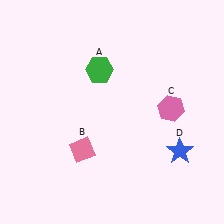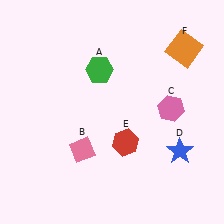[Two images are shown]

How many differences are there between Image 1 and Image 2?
There are 2 differences between the two images.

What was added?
A red hexagon (E), an orange square (F) were added in Image 2.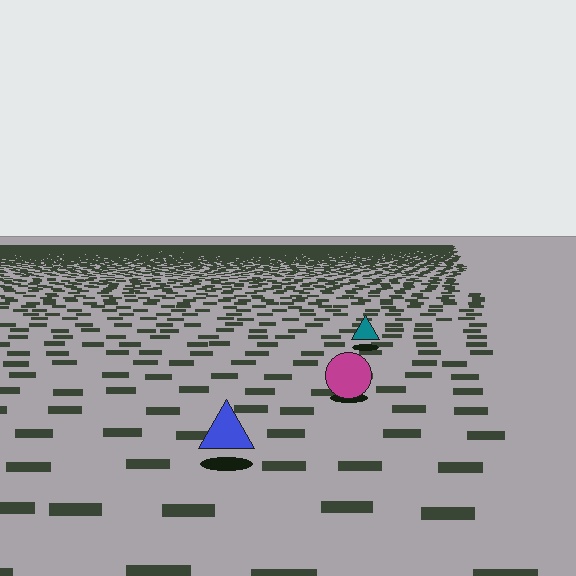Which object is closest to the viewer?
The blue triangle is closest. The texture marks near it are larger and more spread out.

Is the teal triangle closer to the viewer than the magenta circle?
No. The magenta circle is closer — you can tell from the texture gradient: the ground texture is coarser near it.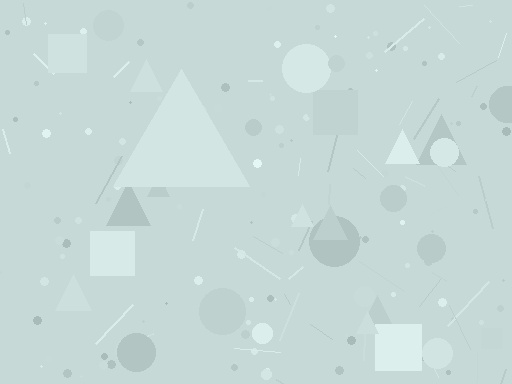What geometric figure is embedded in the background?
A triangle is embedded in the background.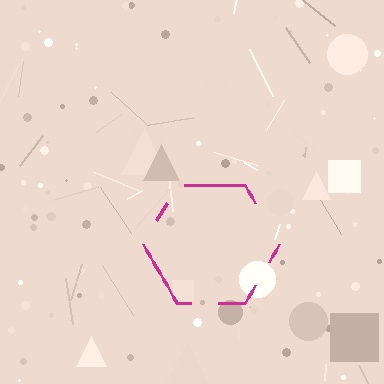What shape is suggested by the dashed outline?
The dashed outline suggests a hexagon.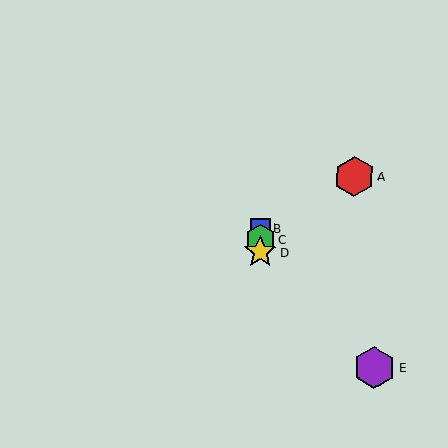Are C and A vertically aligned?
No, C is at x≈260 and A is at x≈354.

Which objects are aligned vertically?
Objects B, C, D are aligned vertically.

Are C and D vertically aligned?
Yes, both are at x≈260.